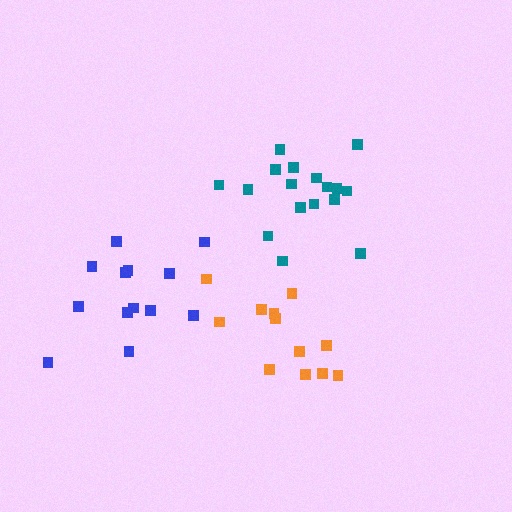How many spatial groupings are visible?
There are 3 spatial groupings.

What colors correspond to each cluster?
The clusters are colored: blue, orange, teal.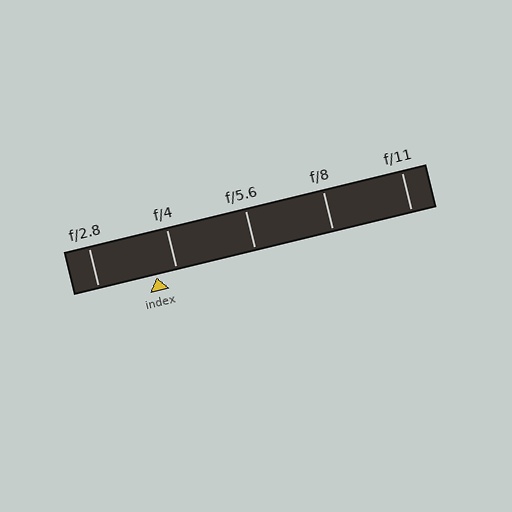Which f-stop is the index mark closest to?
The index mark is closest to f/4.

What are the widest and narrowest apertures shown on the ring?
The widest aperture shown is f/2.8 and the narrowest is f/11.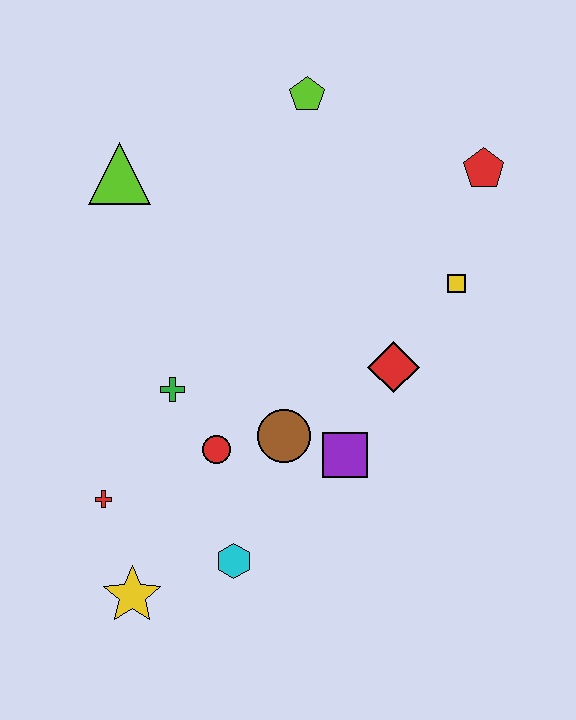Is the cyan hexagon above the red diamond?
No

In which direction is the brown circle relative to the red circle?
The brown circle is to the right of the red circle.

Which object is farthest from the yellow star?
The red pentagon is farthest from the yellow star.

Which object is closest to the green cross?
The red circle is closest to the green cross.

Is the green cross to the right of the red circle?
No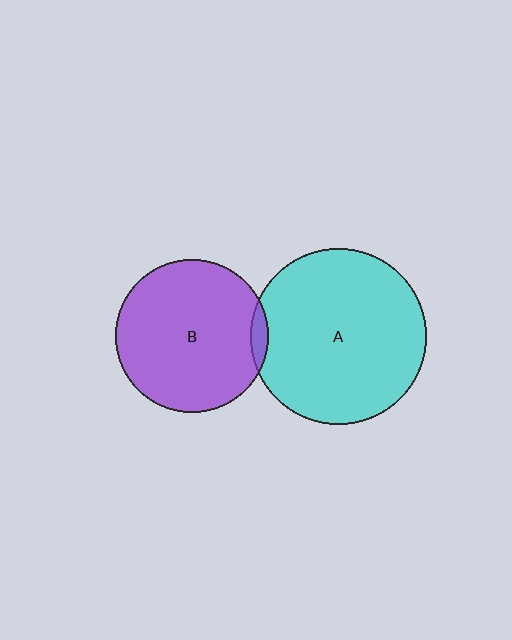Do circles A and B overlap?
Yes.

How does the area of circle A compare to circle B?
Approximately 1.3 times.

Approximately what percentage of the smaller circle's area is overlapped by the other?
Approximately 5%.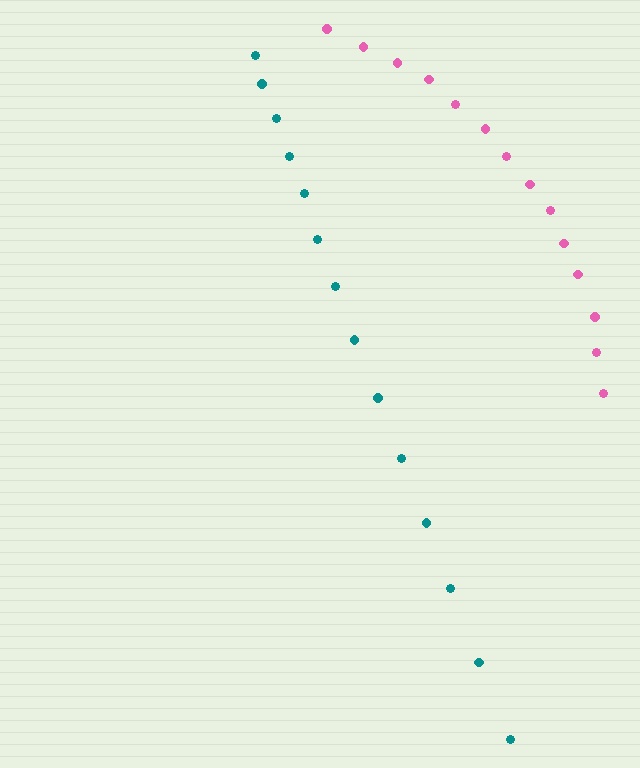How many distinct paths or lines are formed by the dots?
There are 2 distinct paths.